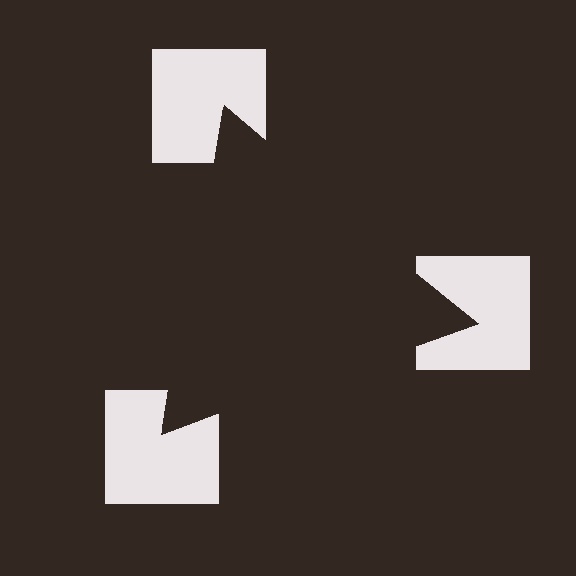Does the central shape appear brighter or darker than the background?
It typically appears slightly darker than the background, even though no actual brightness change is drawn.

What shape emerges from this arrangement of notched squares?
An illusory triangle — its edges are inferred from the aligned wedge cuts in the notched squares, not physically drawn.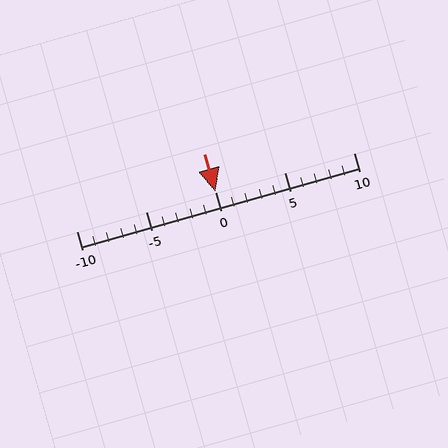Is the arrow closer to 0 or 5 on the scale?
The arrow is closer to 0.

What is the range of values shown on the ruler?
The ruler shows values from -10 to 10.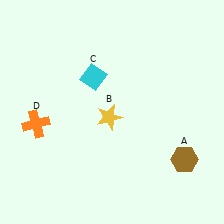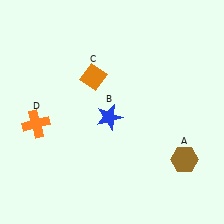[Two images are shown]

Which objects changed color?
B changed from yellow to blue. C changed from cyan to orange.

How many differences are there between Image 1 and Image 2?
There are 2 differences between the two images.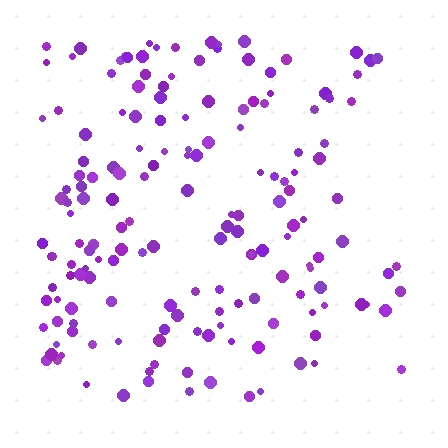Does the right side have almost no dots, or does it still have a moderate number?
Still a moderate number, just noticeably fewer than the left.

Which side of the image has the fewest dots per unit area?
The right.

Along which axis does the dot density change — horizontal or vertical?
Horizontal.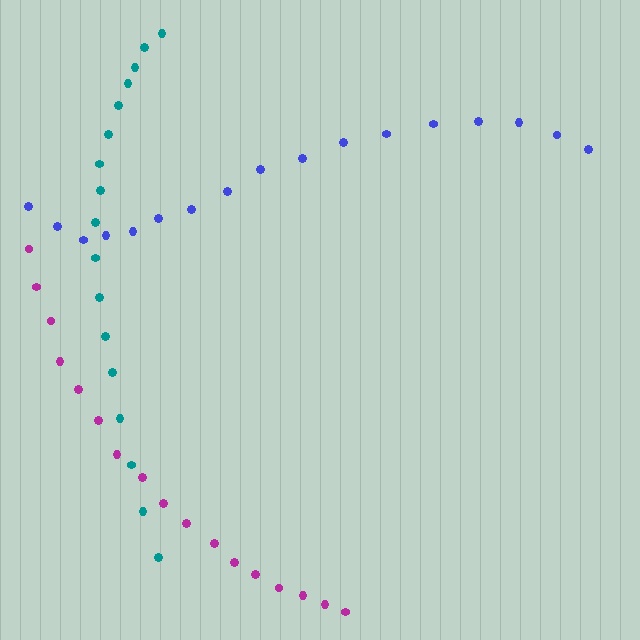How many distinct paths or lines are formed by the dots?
There are 3 distinct paths.